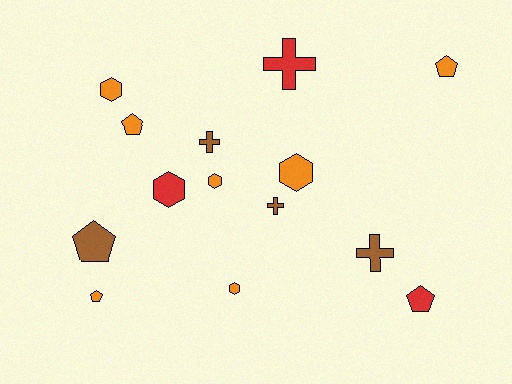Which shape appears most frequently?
Hexagon, with 5 objects.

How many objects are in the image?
There are 14 objects.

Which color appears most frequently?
Orange, with 7 objects.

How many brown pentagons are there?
There is 1 brown pentagon.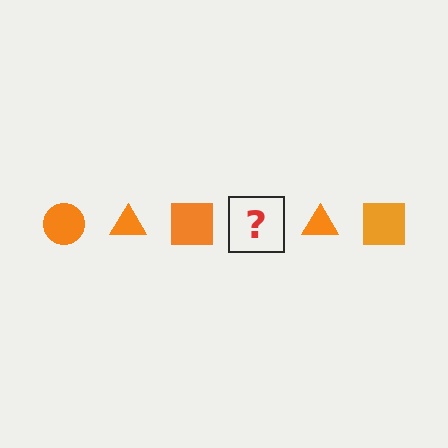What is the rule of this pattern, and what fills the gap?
The rule is that the pattern cycles through circle, triangle, square shapes in orange. The gap should be filled with an orange circle.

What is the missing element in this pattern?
The missing element is an orange circle.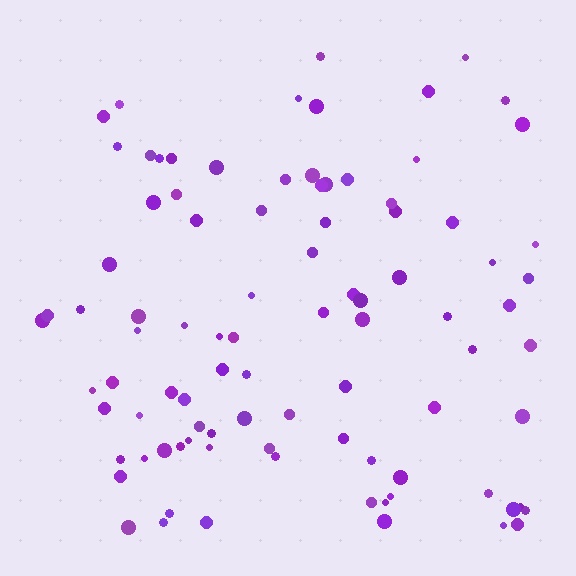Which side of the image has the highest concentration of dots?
The bottom.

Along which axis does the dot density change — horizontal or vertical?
Vertical.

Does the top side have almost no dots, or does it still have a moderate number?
Still a moderate number, just noticeably fewer than the bottom.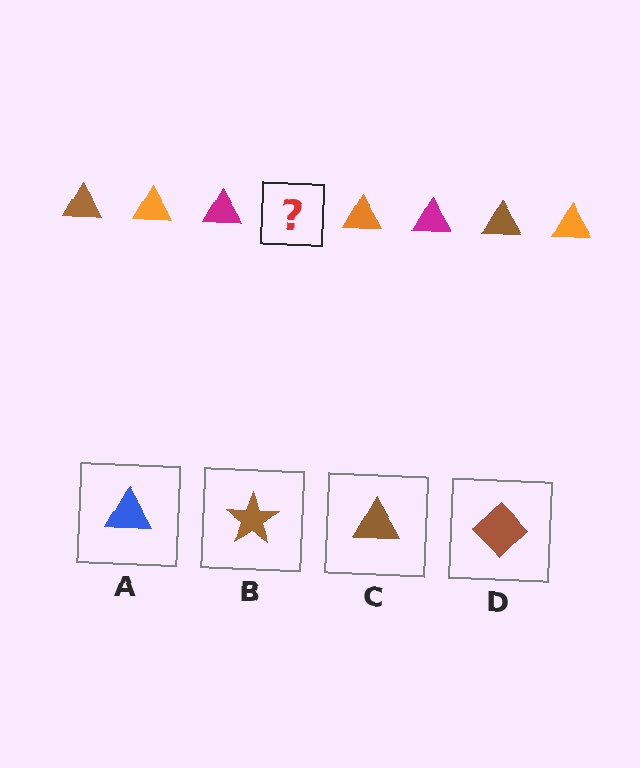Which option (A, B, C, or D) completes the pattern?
C.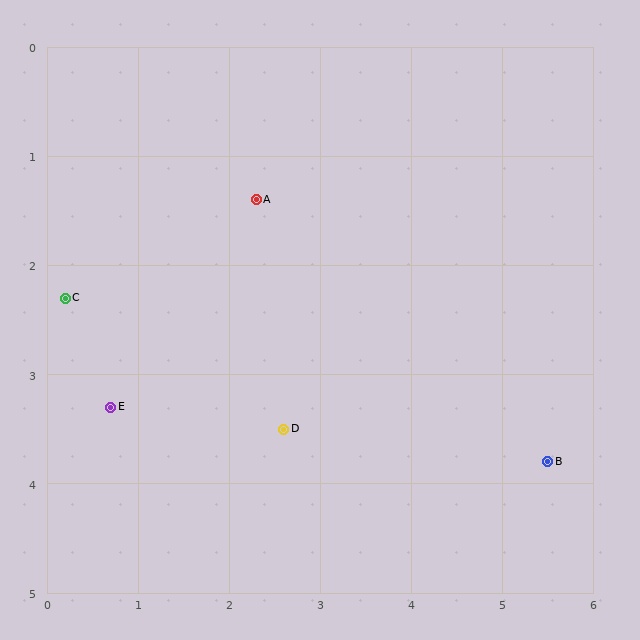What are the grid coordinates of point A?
Point A is at approximately (2.3, 1.4).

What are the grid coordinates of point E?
Point E is at approximately (0.7, 3.3).